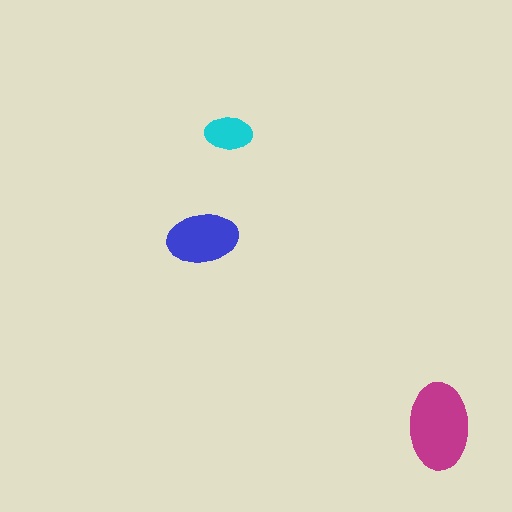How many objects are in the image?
There are 3 objects in the image.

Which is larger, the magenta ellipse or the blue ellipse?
The magenta one.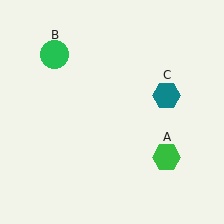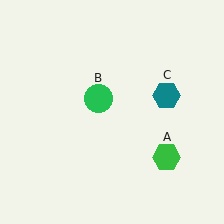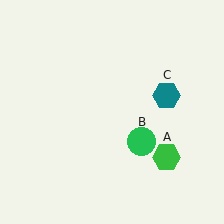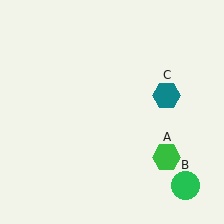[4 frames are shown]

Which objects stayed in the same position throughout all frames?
Green hexagon (object A) and teal hexagon (object C) remained stationary.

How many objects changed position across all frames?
1 object changed position: green circle (object B).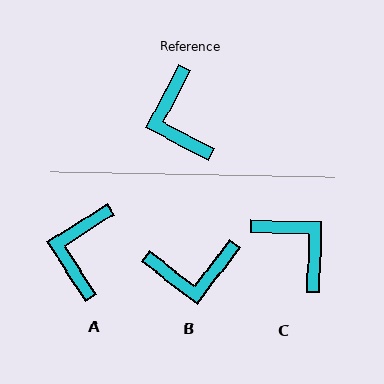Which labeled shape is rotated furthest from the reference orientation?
C, about 154 degrees away.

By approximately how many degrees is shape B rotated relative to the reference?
Approximately 81 degrees counter-clockwise.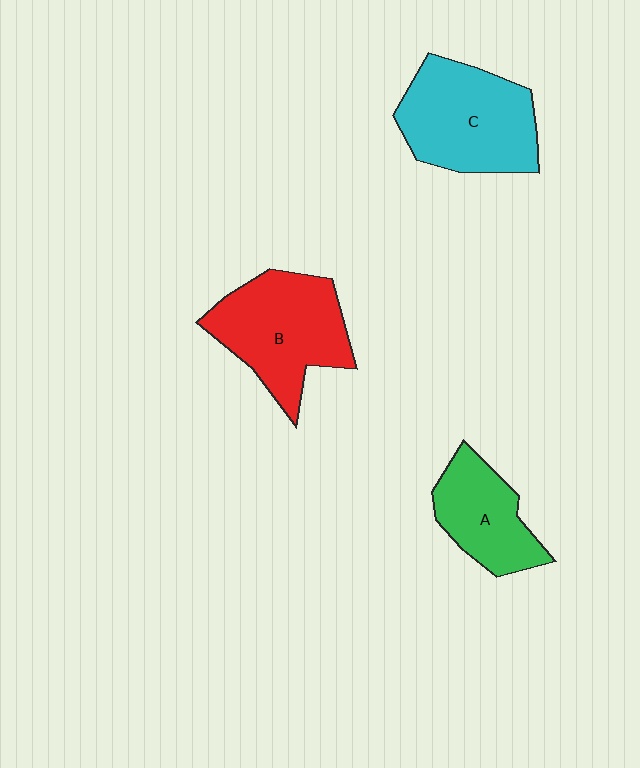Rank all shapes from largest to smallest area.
From largest to smallest: C (cyan), B (red), A (green).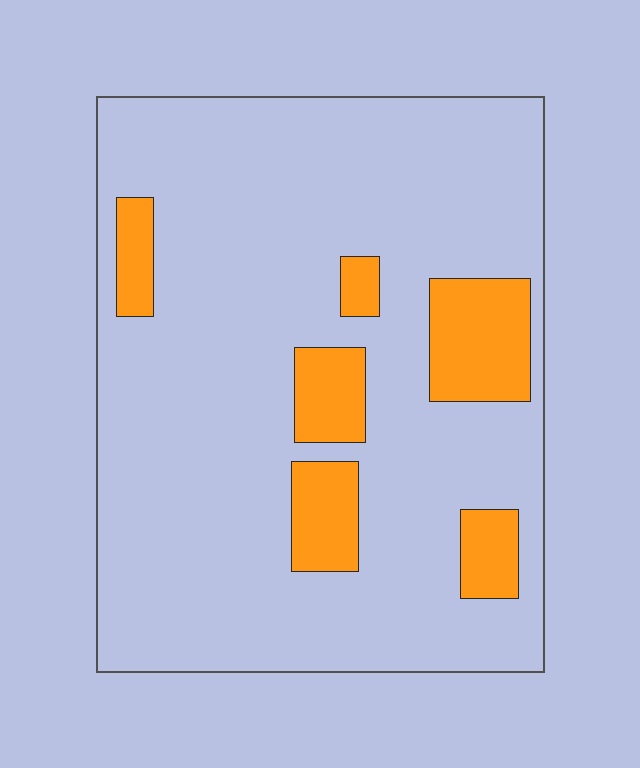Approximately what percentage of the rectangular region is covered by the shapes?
Approximately 15%.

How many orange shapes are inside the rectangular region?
6.